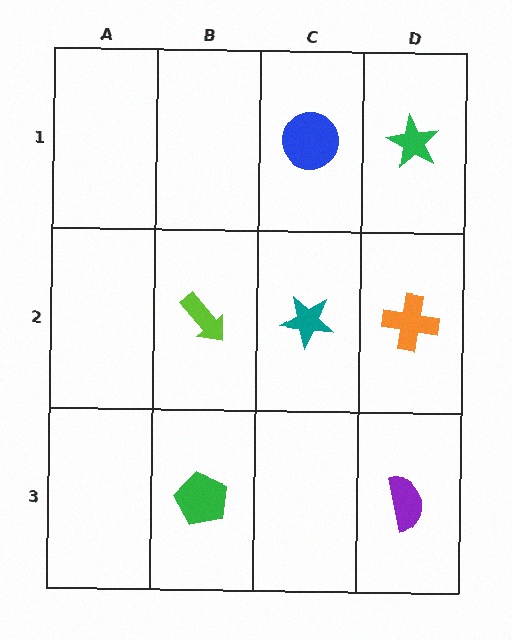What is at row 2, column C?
A teal star.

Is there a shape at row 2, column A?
No, that cell is empty.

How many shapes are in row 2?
3 shapes.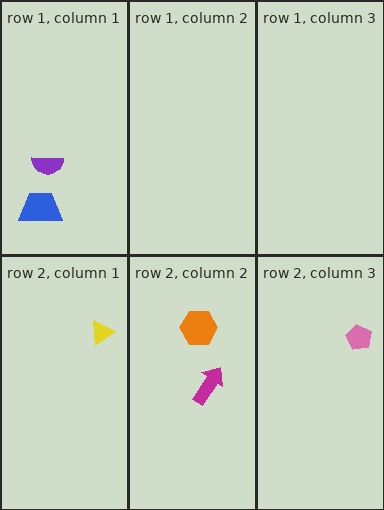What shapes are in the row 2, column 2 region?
The magenta arrow, the orange hexagon.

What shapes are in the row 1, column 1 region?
The purple semicircle, the blue trapezoid.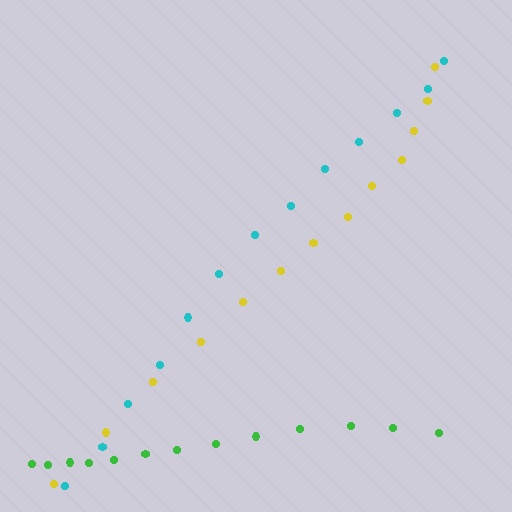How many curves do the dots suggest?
There are 3 distinct paths.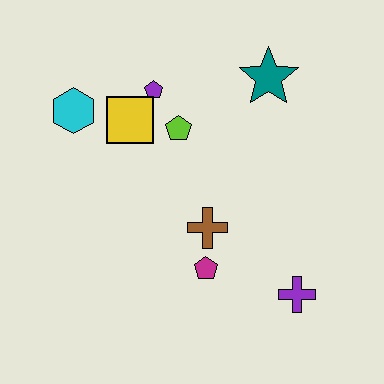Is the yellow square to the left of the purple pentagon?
Yes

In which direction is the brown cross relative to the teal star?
The brown cross is below the teal star.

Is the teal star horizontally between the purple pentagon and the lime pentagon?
No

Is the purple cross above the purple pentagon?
No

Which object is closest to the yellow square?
The purple pentagon is closest to the yellow square.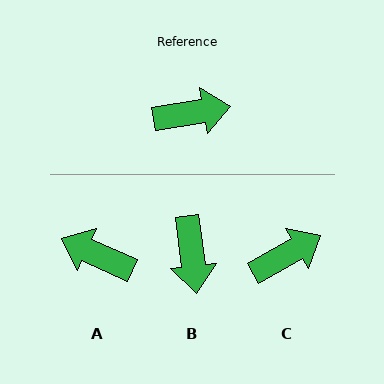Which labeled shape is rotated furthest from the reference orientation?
A, about 146 degrees away.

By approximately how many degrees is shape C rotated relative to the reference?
Approximately 20 degrees counter-clockwise.